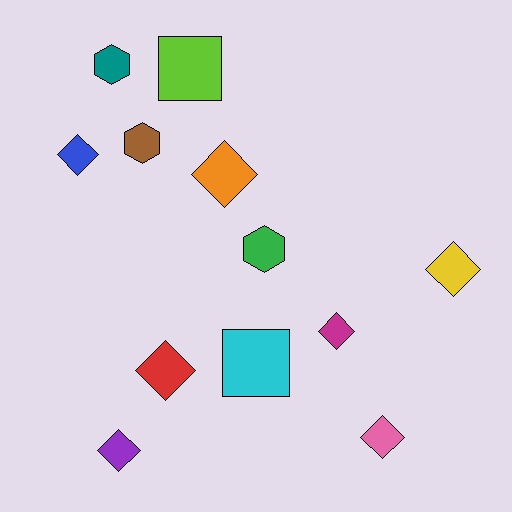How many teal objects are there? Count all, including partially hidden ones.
There is 1 teal object.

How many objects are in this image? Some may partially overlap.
There are 12 objects.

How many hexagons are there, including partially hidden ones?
There are 3 hexagons.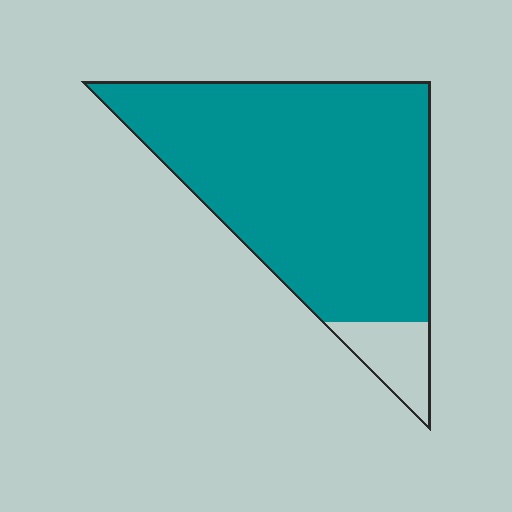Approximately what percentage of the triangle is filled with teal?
Approximately 90%.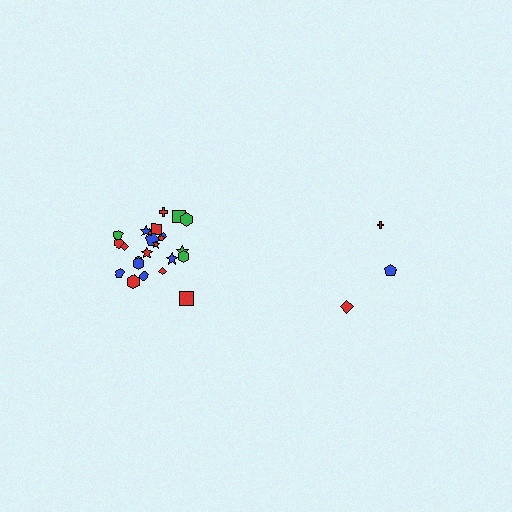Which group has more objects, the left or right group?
The left group.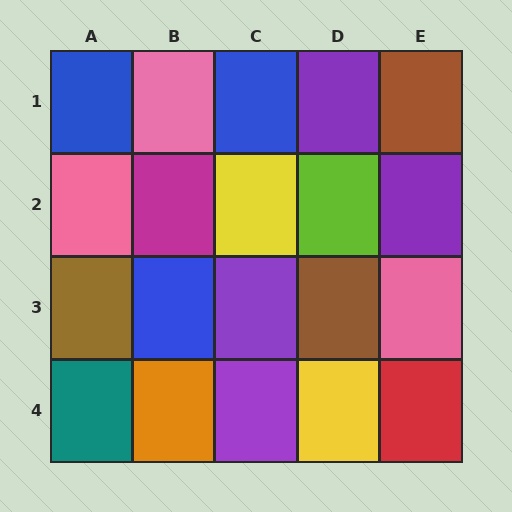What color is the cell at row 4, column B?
Orange.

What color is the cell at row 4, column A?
Teal.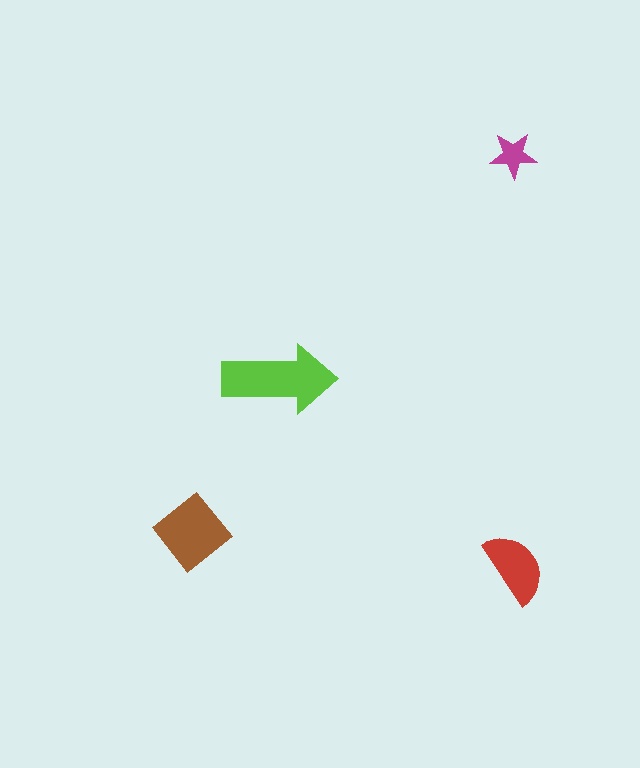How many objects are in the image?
There are 4 objects in the image.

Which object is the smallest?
The magenta star.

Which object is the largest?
The lime arrow.